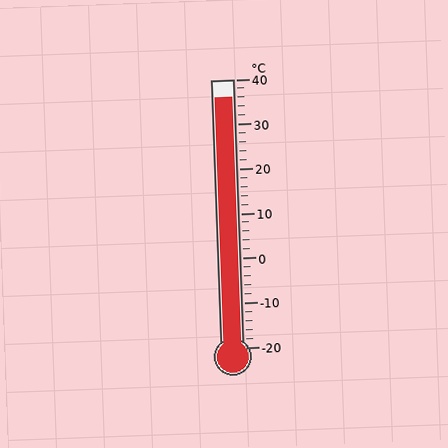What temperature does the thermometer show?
The thermometer shows approximately 36°C.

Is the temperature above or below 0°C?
The temperature is above 0°C.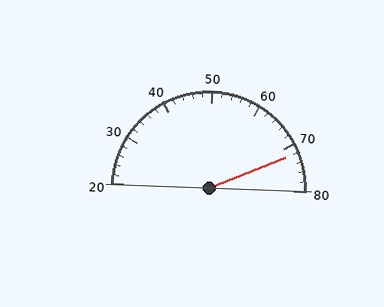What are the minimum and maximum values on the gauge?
The gauge ranges from 20 to 80.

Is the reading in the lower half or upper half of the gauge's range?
The reading is in the upper half of the range (20 to 80).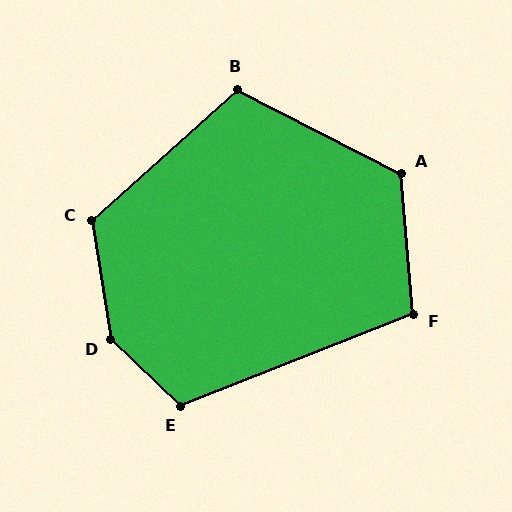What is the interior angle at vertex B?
Approximately 111 degrees (obtuse).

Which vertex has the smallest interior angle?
F, at approximately 107 degrees.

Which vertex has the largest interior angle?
D, at approximately 142 degrees.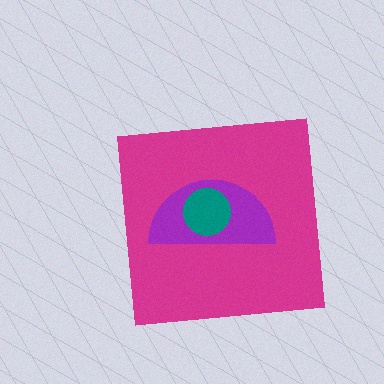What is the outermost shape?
The magenta square.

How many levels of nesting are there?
3.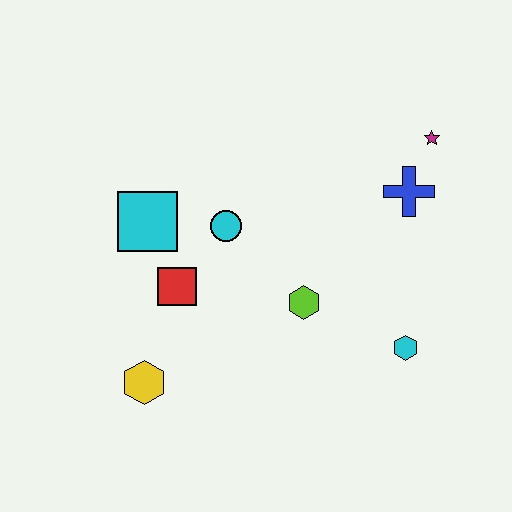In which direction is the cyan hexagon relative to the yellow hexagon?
The cyan hexagon is to the right of the yellow hexagon.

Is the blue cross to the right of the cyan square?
Yes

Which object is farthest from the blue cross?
The yellow hexagon is farthest from the blue cross.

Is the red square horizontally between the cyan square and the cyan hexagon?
Yes